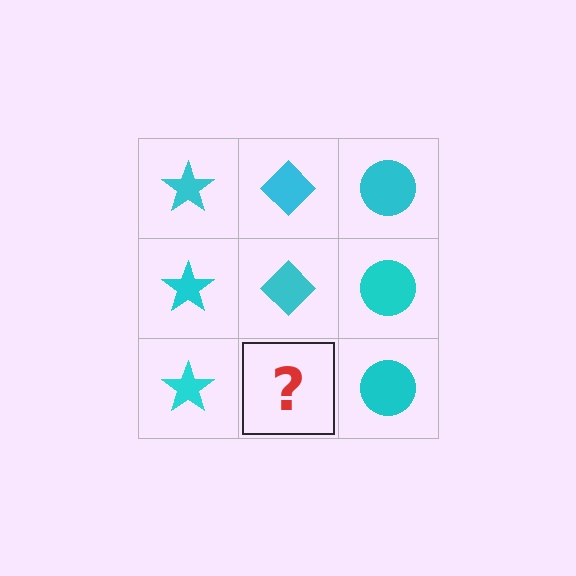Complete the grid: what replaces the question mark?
The question mark should be replaced with a cyan diamond.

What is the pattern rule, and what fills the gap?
The rule is that each column has a consistent shape. The gap should be filled with a cyan diamond.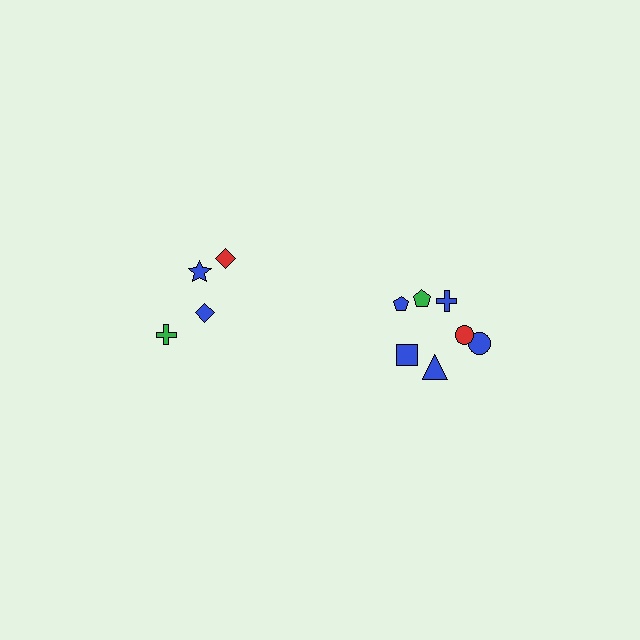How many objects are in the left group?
There are 4 objects.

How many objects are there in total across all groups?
There are 11 objects.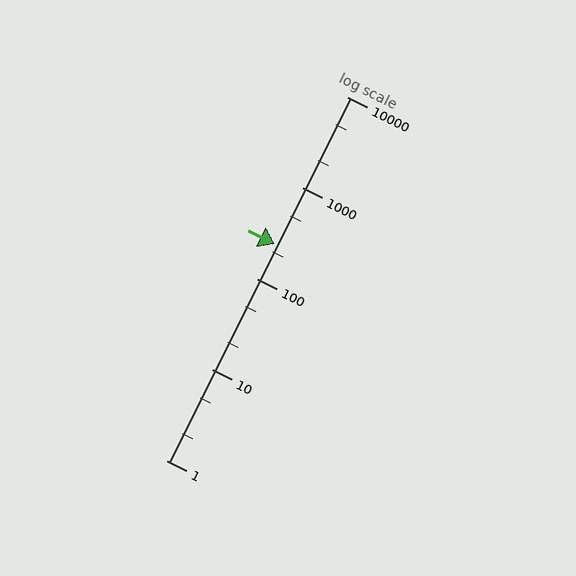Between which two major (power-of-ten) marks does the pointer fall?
The pointer is between 100 and 1000.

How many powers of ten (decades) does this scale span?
The scale spans 4 decades, from 1 to 10000.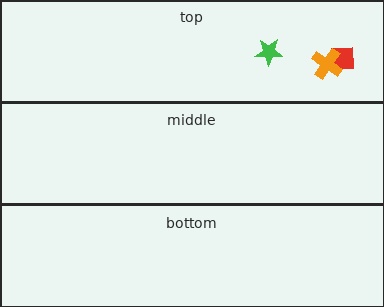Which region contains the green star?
The top region.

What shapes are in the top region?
The red square, the orange cross, the green star.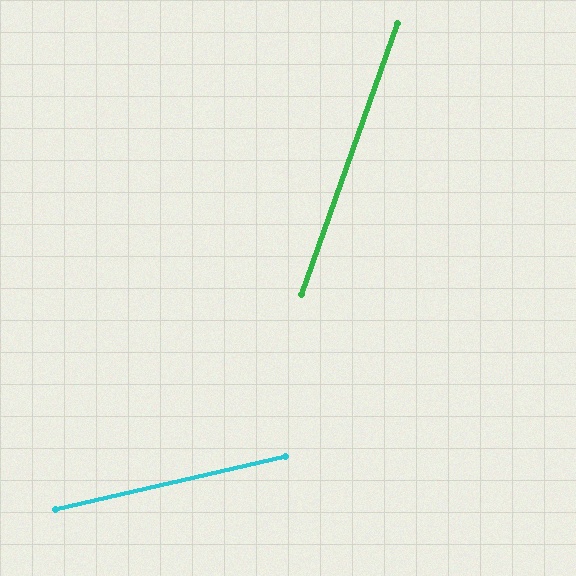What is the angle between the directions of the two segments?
Approximately 57 degrees.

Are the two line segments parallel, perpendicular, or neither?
Neither parallel nor perpendicular — they differ by about 57°.